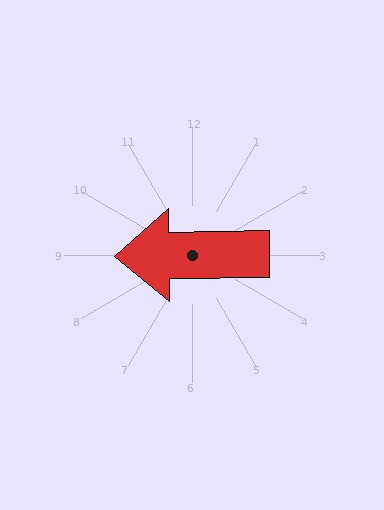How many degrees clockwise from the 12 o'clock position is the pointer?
Approximately 269 degrees.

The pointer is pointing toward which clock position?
Roughly 9 o'clock.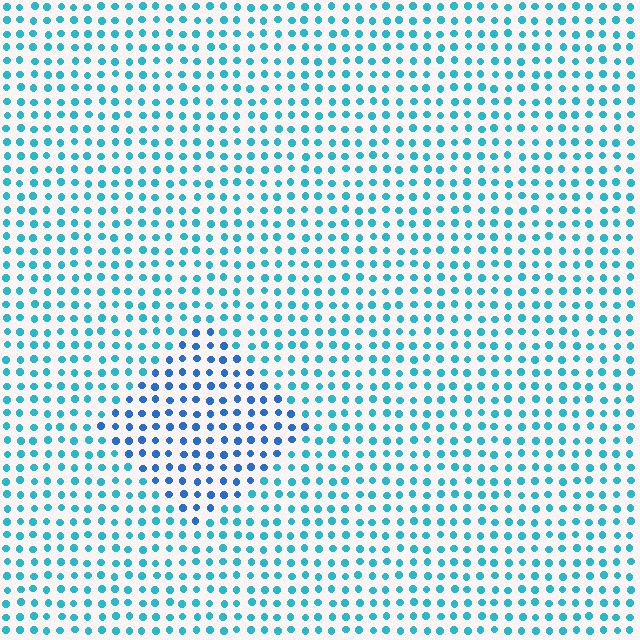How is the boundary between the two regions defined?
The boundary is defined purely by a slight shift in hue (about 29 degrees). Spacing, size, and orientation are identical on both sides.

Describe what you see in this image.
The image is filled with small cyan elements in a uniform arrangement. A diamond-shaped region is visible where the elements are tinted to a slightly different hue, forming a subtle color boundary.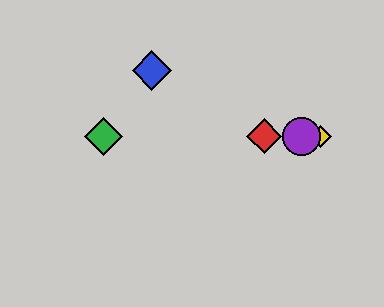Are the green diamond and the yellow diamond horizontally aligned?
Yes, both are at y≈136.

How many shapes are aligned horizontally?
4 shapes (the red diamond, the green diamond, the yellow diamond, the purple circle) are aligned horizontally.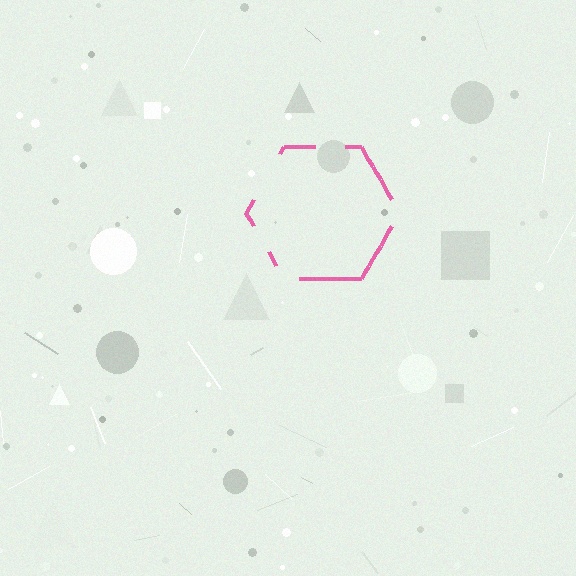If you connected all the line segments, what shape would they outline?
They would outline a hexagon.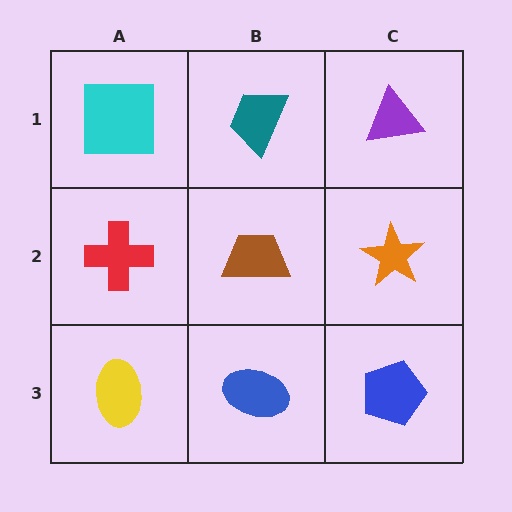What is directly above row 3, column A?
A red cross.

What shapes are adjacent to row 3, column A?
A red cross (row 2, column A), a blue ellipse (row 3, column B).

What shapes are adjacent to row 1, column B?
A brown trapezoid (row 2, column B), a cyan square (row 1, column A), a purple triangle (row 1, column C).